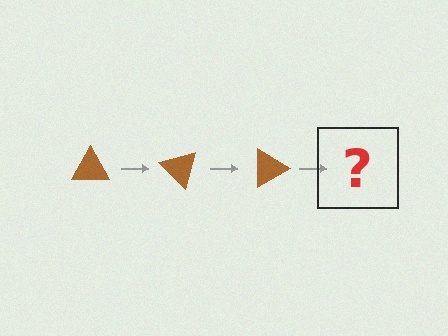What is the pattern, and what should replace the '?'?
The pattern is that the triangle rotates 45 degrees each step. The '?' should be a brown triangle rotated 135 degrees.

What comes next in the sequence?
The next element should be a brown triangle rotated 135 degrees.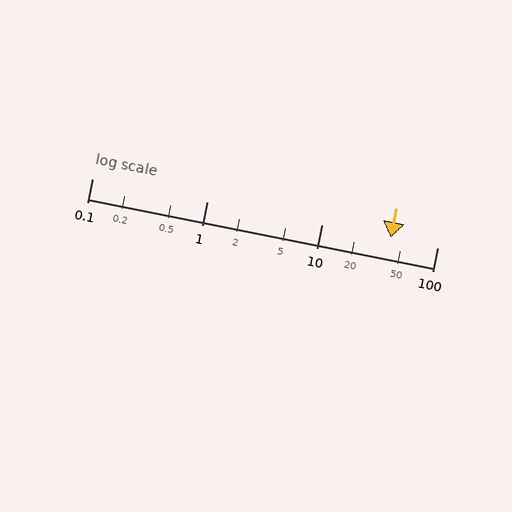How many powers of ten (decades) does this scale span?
The scale spans 3 decades, from 0.1 to 100.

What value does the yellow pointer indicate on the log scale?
The pointer indicates approximately 39.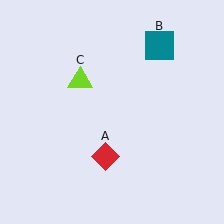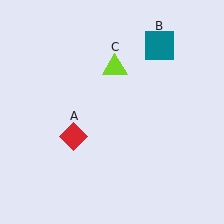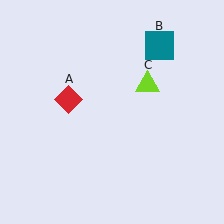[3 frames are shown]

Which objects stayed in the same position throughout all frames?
Teal square (object B) remained stationary.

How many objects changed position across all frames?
2 objects changed position: red diamond (object A), lime triangle (object C).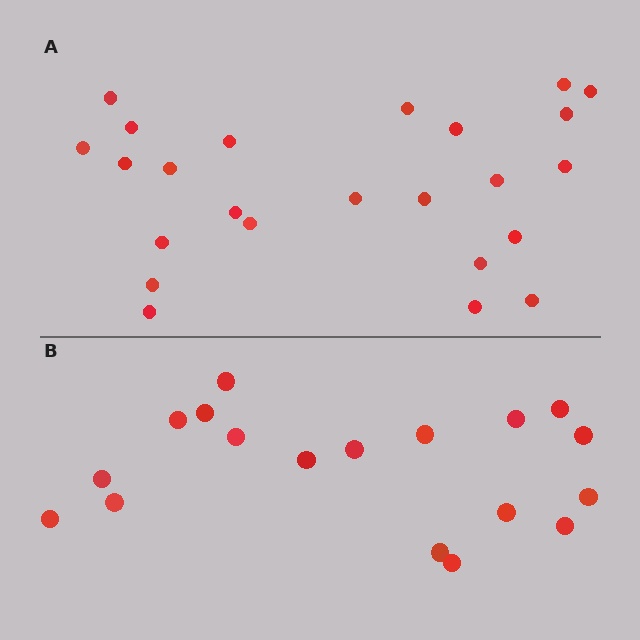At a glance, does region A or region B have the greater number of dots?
Region A (the top region) has more dots.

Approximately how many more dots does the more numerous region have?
Region A has about 6 more dots than region B.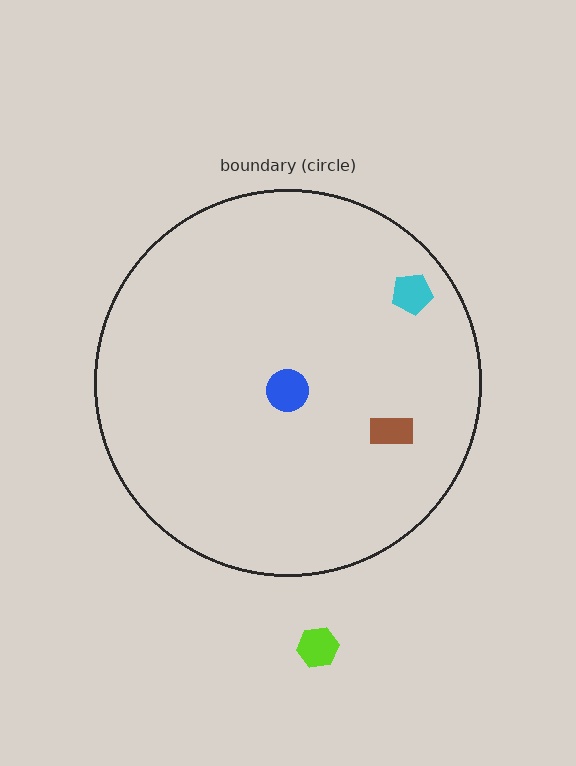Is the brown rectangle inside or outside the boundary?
Inside.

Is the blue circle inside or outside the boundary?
Inside.